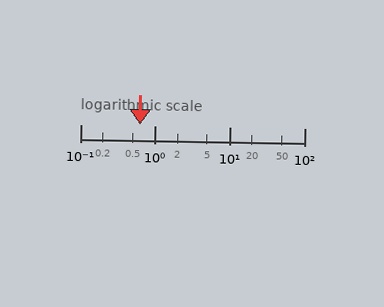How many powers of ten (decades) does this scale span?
The scale spans 3 decades, from 0.1 to 100.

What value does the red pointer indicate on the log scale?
The pointer indicates approximately 0.63.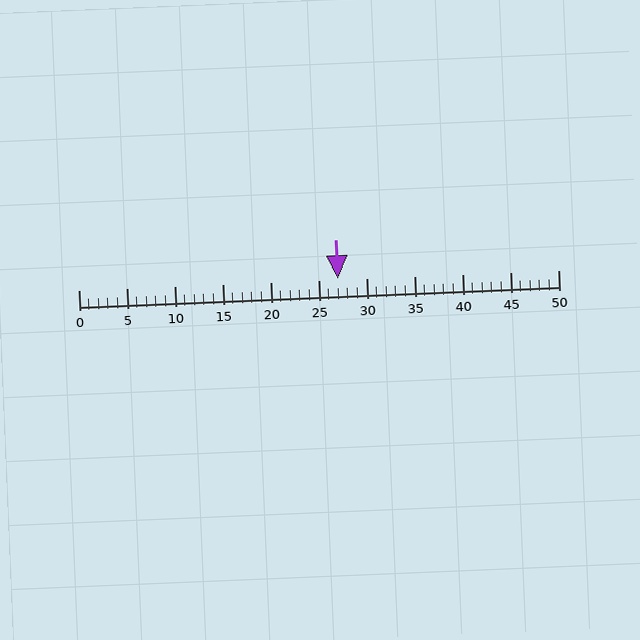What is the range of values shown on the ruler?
The ruler shows values from 0 to 50.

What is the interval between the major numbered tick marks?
The major tick marks are spaced 5 units apart.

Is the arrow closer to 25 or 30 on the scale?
The arrow is closer to 25.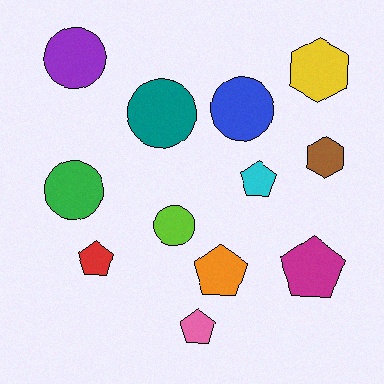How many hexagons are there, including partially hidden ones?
There are 2 hexagons.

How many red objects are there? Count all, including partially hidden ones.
There is 1 red object.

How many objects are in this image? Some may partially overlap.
There are 12 objects.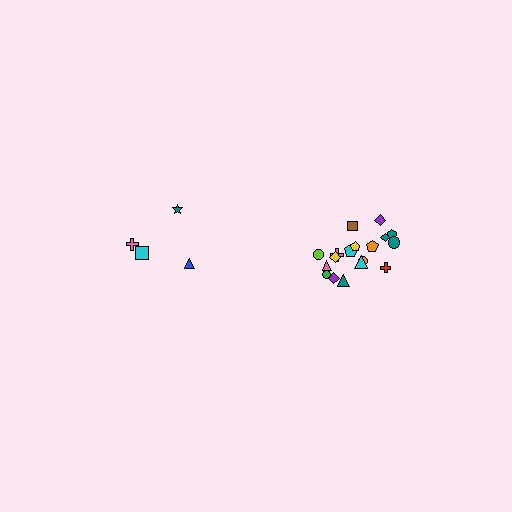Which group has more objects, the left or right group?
The right group.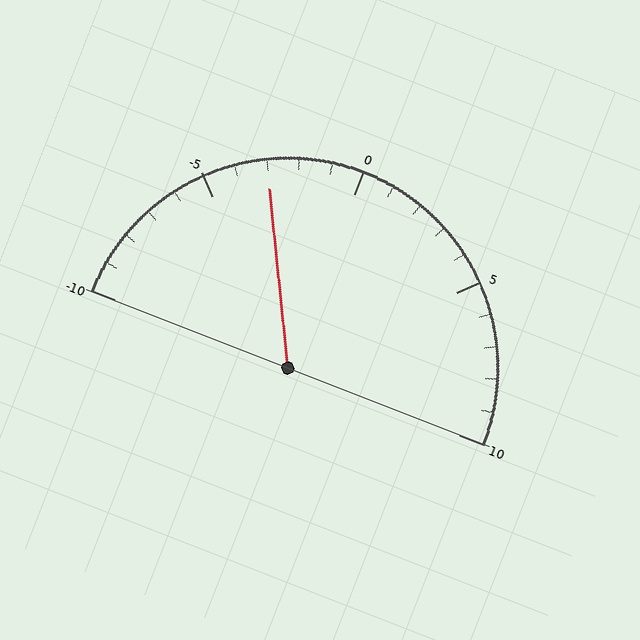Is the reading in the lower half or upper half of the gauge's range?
The reading is in the lower half of the range (-10 to 10).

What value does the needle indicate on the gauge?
The needle indicates approximately -3.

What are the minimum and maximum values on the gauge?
The gauge ranges from -10 to 10.